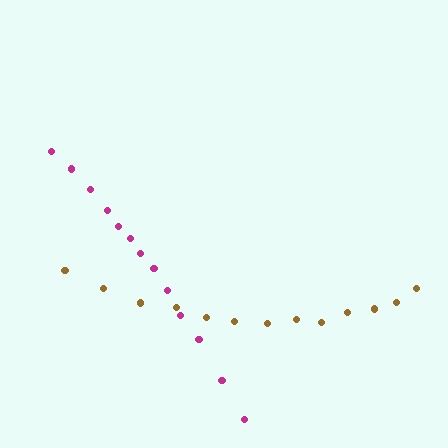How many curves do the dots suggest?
There are 2 distinct paths.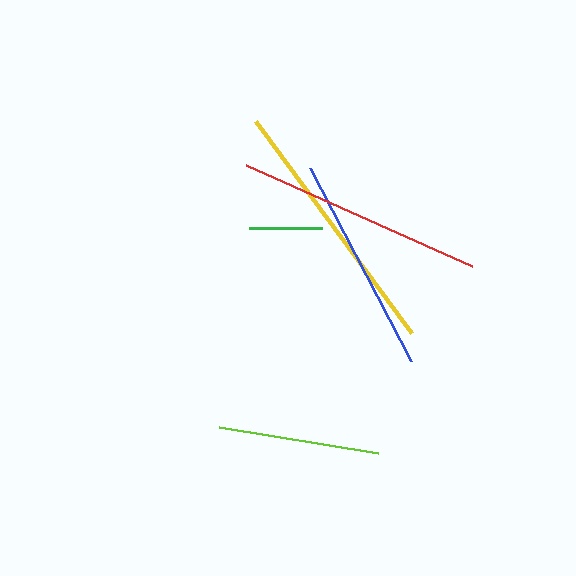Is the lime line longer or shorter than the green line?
The lime line is longer than the green line.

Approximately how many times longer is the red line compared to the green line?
The red line is approximately 3.4 times the length of the green line.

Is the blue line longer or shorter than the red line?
The red line is longer than the blue line.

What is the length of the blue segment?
The blue segment is approximately 218 pixels long.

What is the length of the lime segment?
The lime segment is approximately 161 pixels long.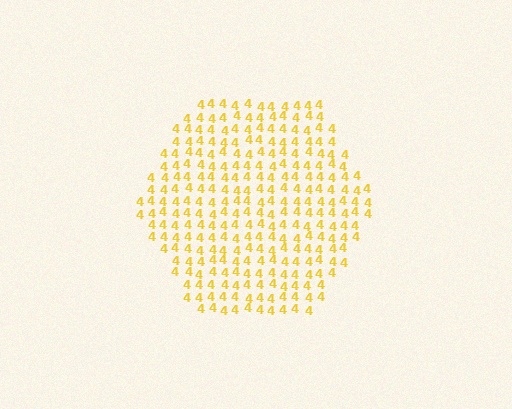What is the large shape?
The large shape is a hexagon.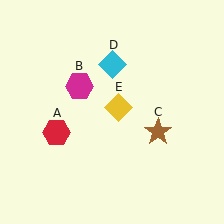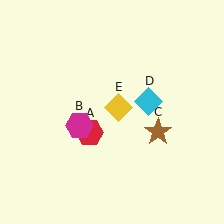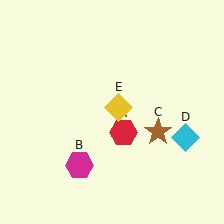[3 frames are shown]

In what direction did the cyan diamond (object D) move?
The cyan diamond (object D) moved down and to the right.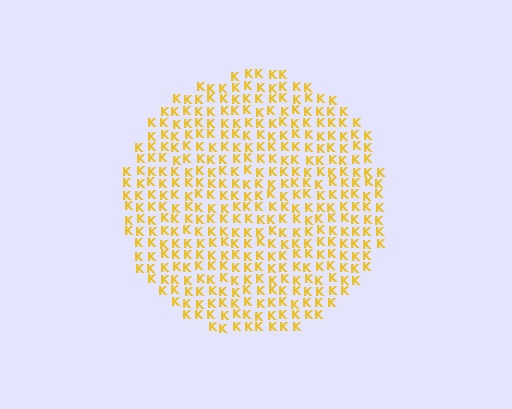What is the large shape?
The large shape is a circle.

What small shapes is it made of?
It is made of small letter K's.